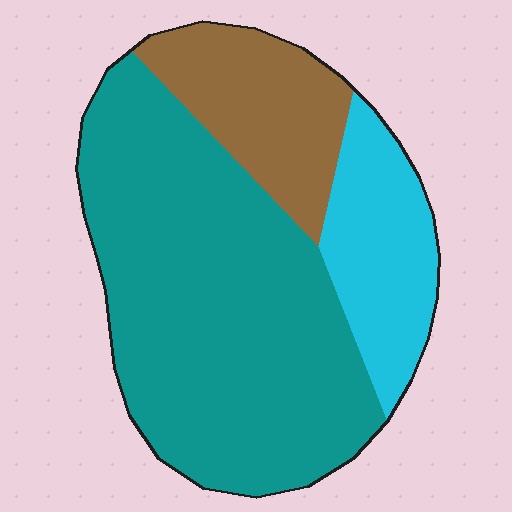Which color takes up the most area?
Teal, at roughly 65%.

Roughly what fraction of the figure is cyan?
Cyan takes up less than a quarter of the figure.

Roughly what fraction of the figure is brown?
Brown covers about 20% of the figure.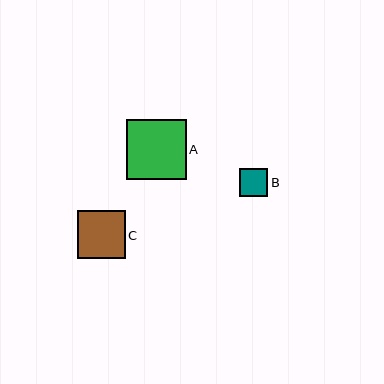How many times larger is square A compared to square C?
Square A is approximately 1.3 times the size of square C.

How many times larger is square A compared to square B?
Square A is approximately 2.1 times the size of square B.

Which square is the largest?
Square A is the largest with a size of approximately 60 pixels.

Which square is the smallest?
Square B is the smallest with a size of approximately 29 pixels.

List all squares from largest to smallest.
From largest to smallest: A, C, B.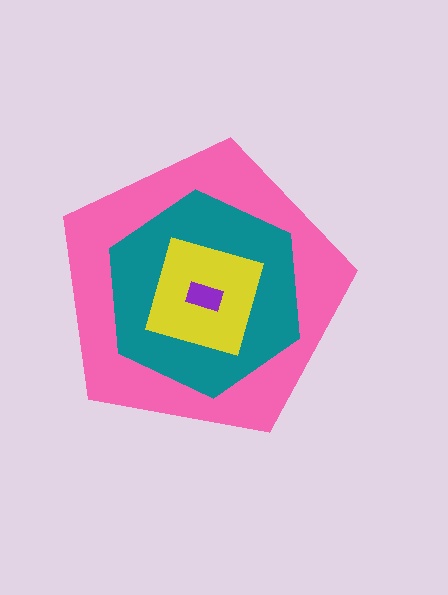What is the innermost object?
The purple rectangle.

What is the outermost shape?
The pink pentagon.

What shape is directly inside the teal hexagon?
The yellow diamond.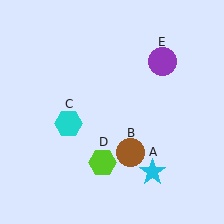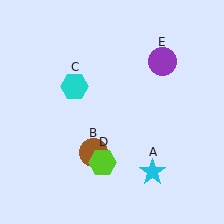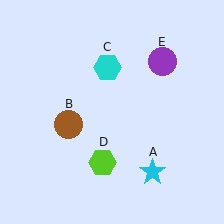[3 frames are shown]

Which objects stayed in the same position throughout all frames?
Cyan star (object A) and lime hexagon (object D) and purple circle (object E) remained stationary.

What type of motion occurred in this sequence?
The brown circle (object B), cyan hexagon (object C) rotated clockwise around the center of the scene.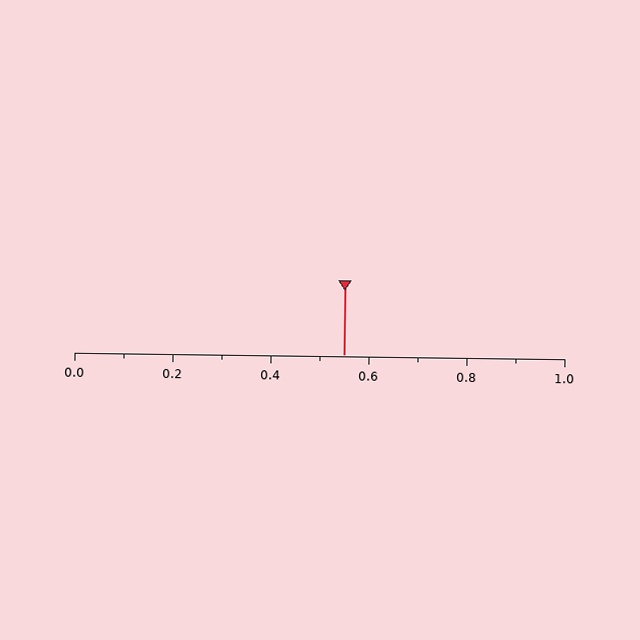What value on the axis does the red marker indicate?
The marker indicates approximately 0.55.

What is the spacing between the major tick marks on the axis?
The major ticks are spaced 0.2 apart.